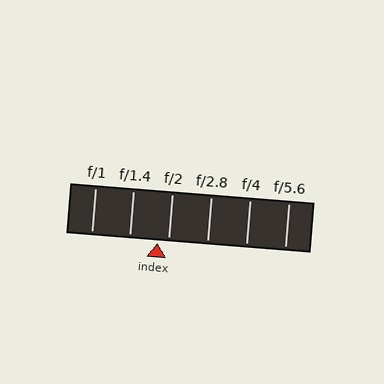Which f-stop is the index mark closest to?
The index mark is closest to f/2.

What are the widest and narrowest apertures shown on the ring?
The widest aperture shown is f/1 and the narrowest is f/5.6.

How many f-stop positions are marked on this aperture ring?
There are 6 f-stop positions marked.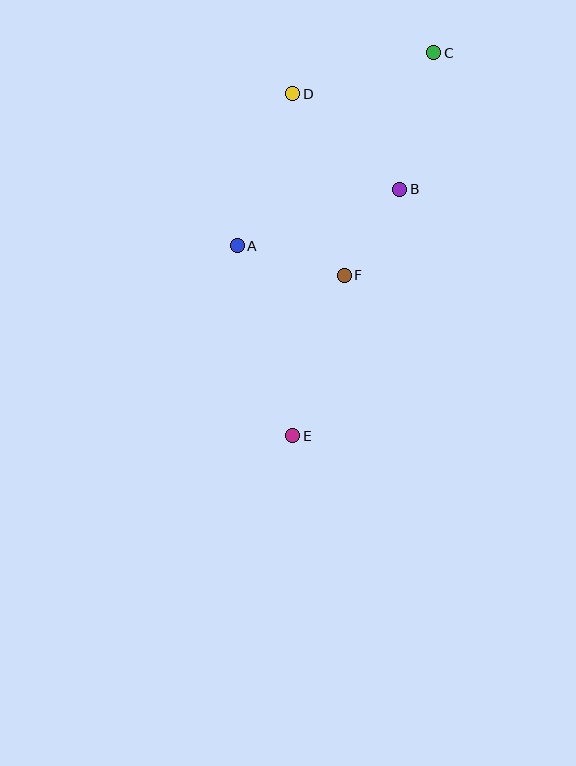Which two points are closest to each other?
Points B and F are closest to each other.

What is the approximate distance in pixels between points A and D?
The distance between A and D is approximately 162 pixels.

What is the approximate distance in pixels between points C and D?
The distance between C and D is approximately 147 pixels.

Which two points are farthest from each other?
Points C and E are farthest from each other.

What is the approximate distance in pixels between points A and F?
The distance between A and F is approximately 111 pixels.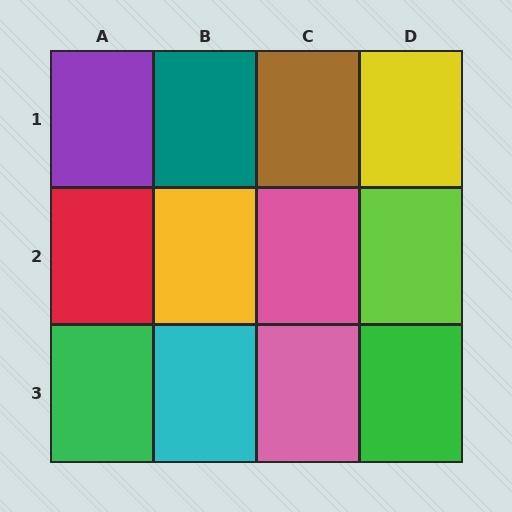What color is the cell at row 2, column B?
Yellow.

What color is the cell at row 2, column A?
Red.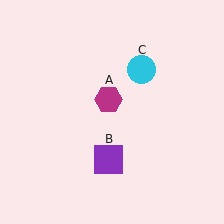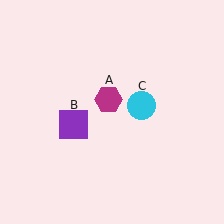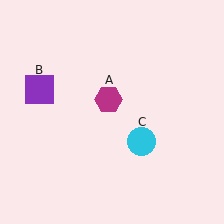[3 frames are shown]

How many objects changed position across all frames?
2 objects changed position: purple square (object B), cyan circle (object C).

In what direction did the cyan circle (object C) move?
The cyan circle (object C) moved down.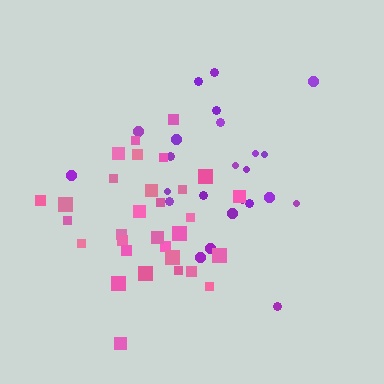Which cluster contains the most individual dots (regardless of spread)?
Pink (31).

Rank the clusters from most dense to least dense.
pink, purple.